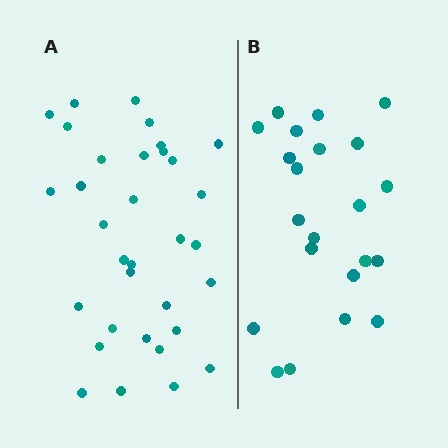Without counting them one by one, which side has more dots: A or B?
Region A (the left region) has more dots.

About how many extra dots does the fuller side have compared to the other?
Region A has roughly 12 or so more dots than region B.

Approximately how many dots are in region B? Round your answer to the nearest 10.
About 20 dots. (The exact count is 22, which rounds to 20.)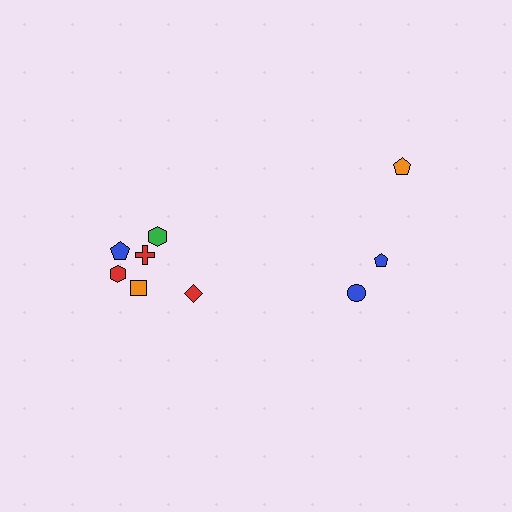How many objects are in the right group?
There are 3 objects.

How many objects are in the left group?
There are 6 objects.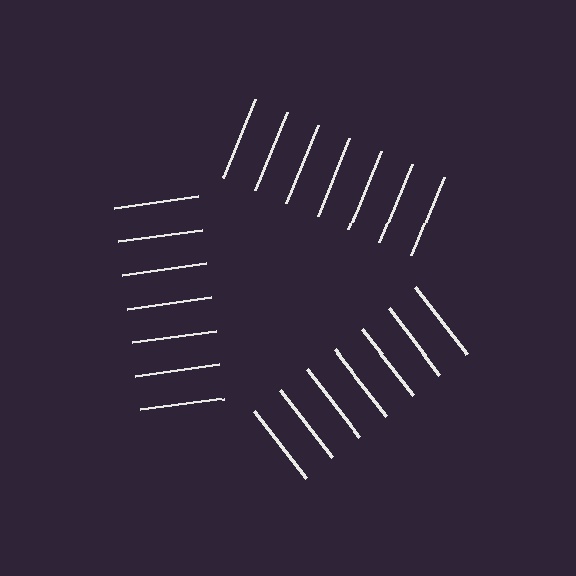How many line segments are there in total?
21 — 7 along each of the 3 edges.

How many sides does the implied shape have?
3 sides — the line-ends trace a triangle.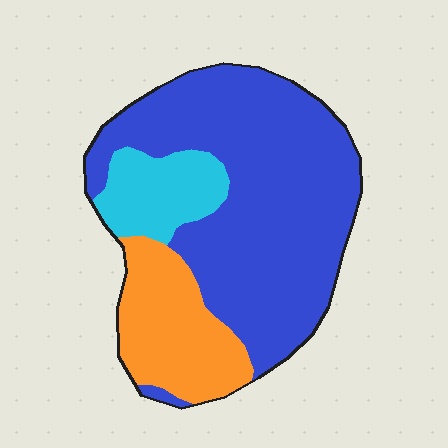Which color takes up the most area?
Blue, at roughly 65%.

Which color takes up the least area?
Cyan, at roughly 15%.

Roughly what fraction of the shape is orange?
Orange takes up between a sixth and a third of the shape.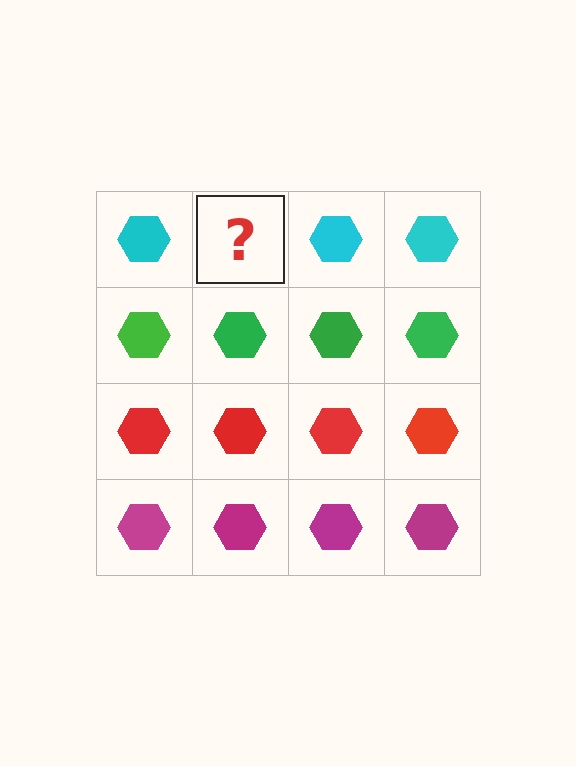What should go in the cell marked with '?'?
The missing cell should contain a cyan hexagon.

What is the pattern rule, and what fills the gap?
The rule is that each row has a consistent color. The gap should be filled with a cyan hexagon.